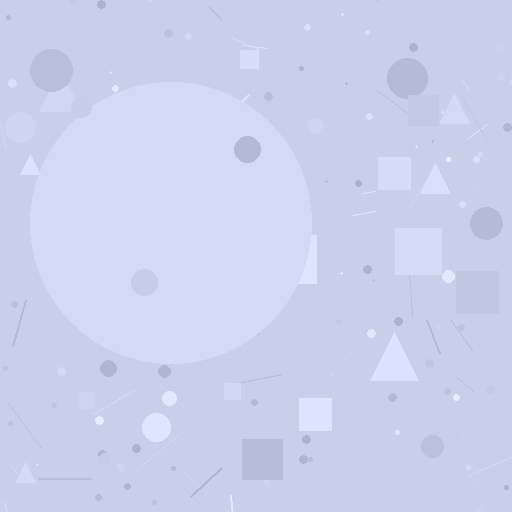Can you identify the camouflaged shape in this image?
The camouflaged shape is a circle.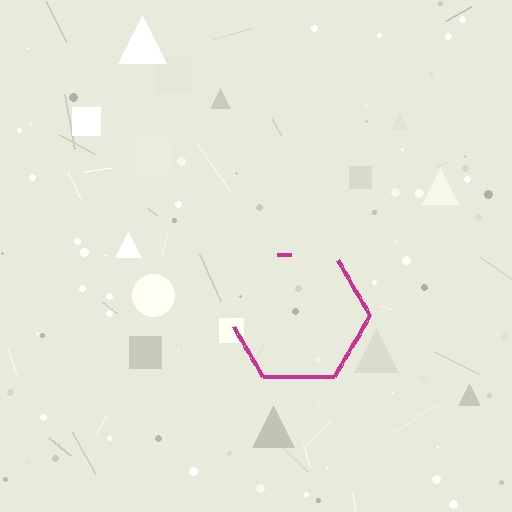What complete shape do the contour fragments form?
The contour fragments form a hexagon.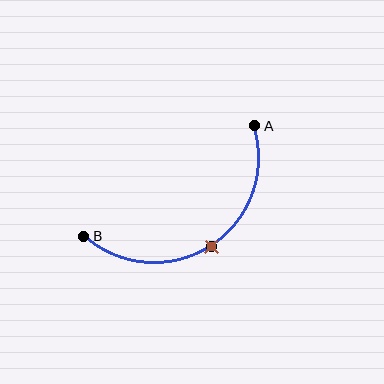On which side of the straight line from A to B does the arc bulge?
The arc bulges below the straight line connecting A and B.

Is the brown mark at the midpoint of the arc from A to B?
Yes. The brown mark lies on the arc at equal arc-length from both A and B — it is the arc midpoint.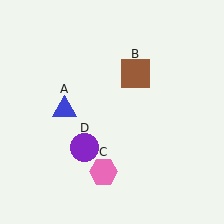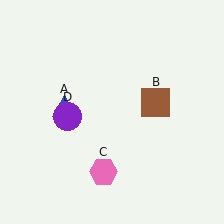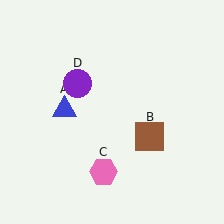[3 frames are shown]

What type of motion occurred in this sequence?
The brown square (object B), purple circle (object D) rotated clockwise around the center of the scene.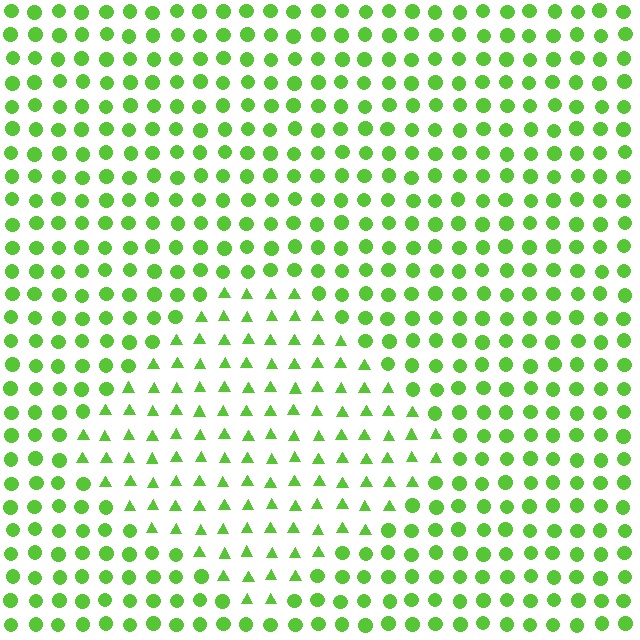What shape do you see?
I see a diamond.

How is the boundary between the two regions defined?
The boundary is defined by a change in element shape: triangles inside vs. circles outside. All elements share the same color and spacing.